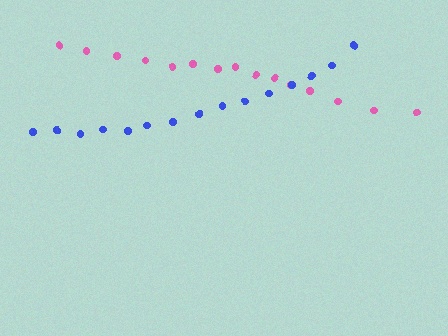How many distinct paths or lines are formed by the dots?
There are 2 distinct paths.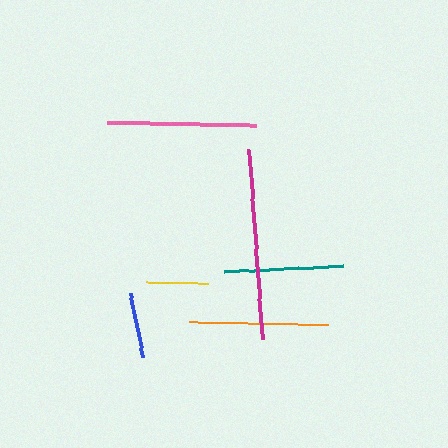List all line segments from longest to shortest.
From longest to shortest: magenta, pink, orange, teal, blue, yellow.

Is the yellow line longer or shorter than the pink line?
The pink line is longer than the yellow line.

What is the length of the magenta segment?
The magenta segment is approximately 189 pixels long.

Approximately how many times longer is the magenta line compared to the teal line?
The magenta line is approximately 1.6 times the length of the teal line.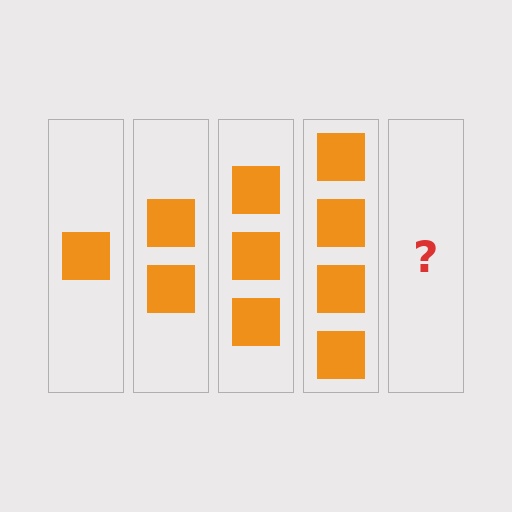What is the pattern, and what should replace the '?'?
The pattern is that each step adds one more square. The '?' should be 5 squares.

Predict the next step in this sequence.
The next step is 5 squares.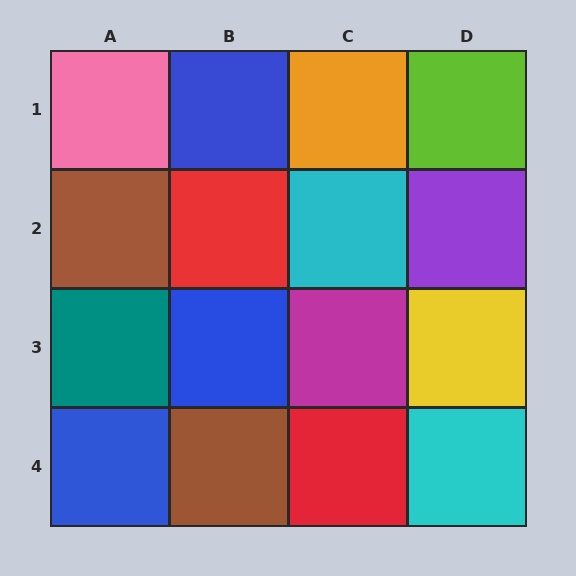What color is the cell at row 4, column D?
Cyan.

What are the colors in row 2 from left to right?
Brown, red, cyan, purple.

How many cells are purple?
1 cell is purple.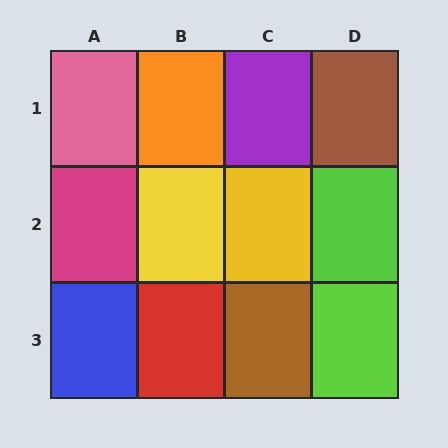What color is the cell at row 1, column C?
Purple.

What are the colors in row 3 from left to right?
Blue, red, brown, lime.